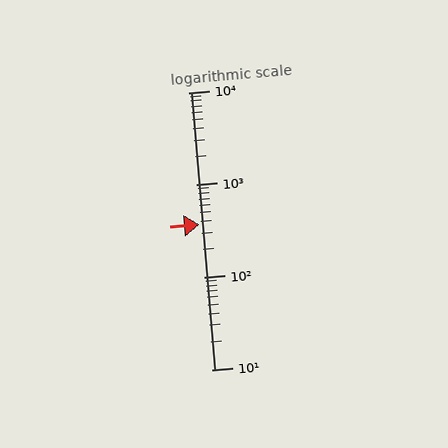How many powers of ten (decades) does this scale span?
The scale spans 3 decades, from 10 to 10000.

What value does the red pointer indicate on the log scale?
The pointer indicates approximately 370.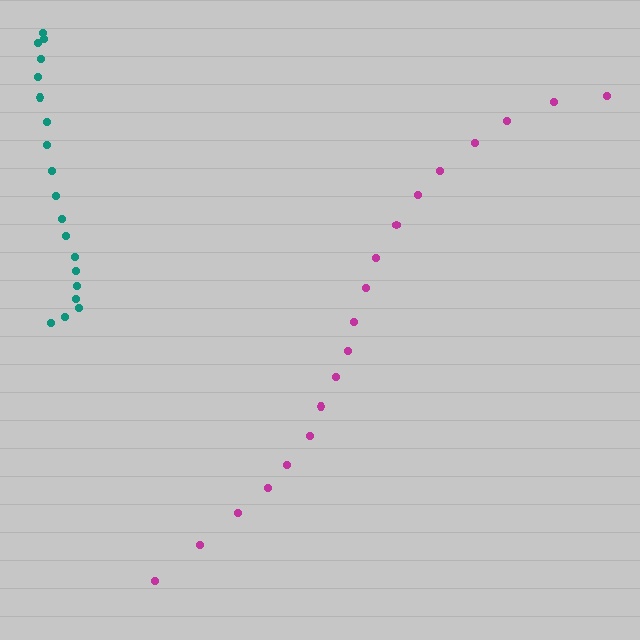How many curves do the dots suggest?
There are 2 distinct paths.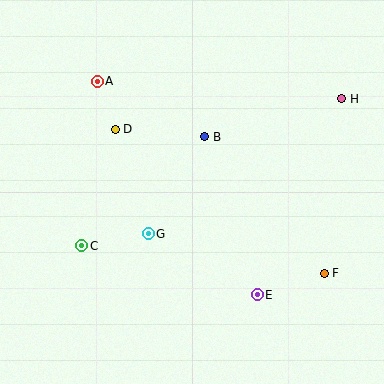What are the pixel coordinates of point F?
Point F is at (324, 273).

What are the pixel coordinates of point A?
Point A is at (97, 81).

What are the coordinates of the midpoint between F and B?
The midpoint between F and B is at (265, 205).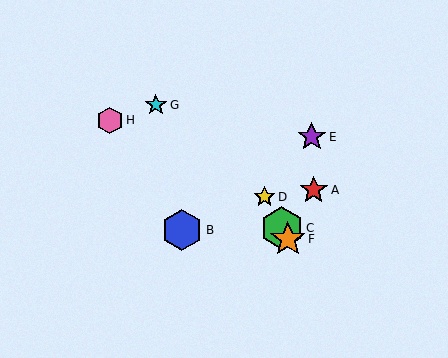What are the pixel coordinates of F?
Object F is at (288, 239).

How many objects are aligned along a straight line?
3 objects (C, D, F) are aligned along a straight line.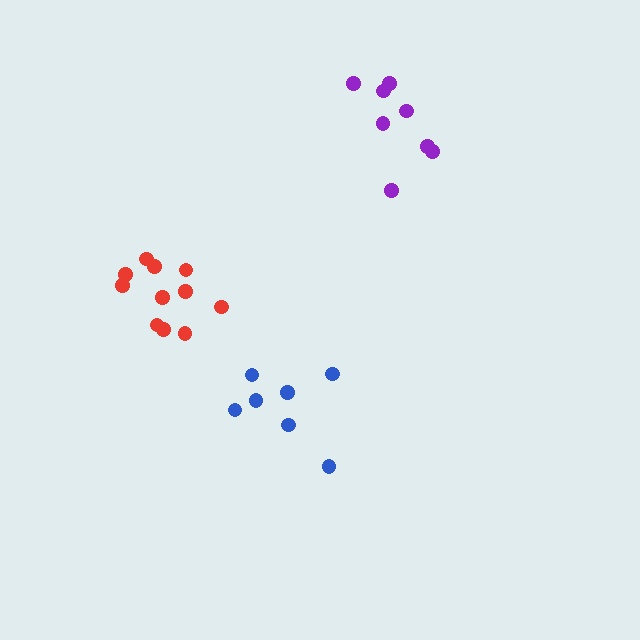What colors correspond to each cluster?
The clusters are colored: red, purple, blue.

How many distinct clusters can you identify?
There are 3 distinct clusters.